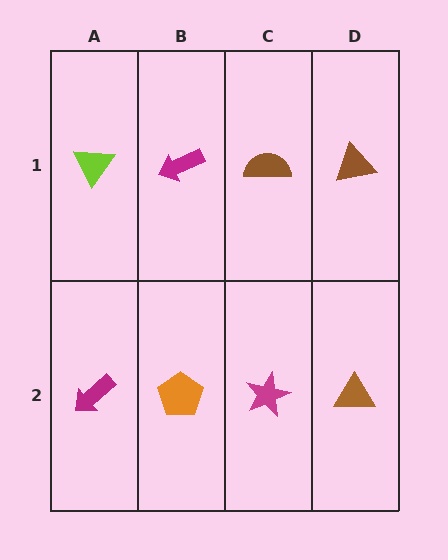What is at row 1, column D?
A brown triangle.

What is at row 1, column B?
A magenta arrow.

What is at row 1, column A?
A lime triangle.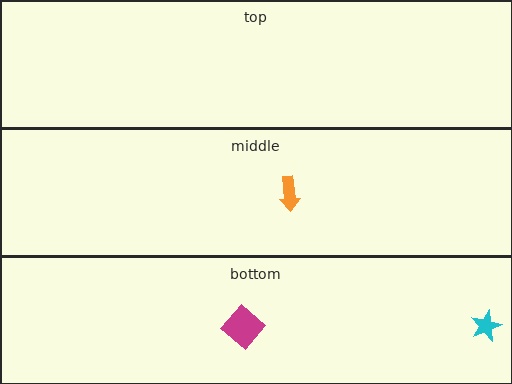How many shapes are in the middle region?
1.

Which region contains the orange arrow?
The middle region.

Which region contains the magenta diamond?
The bottom region.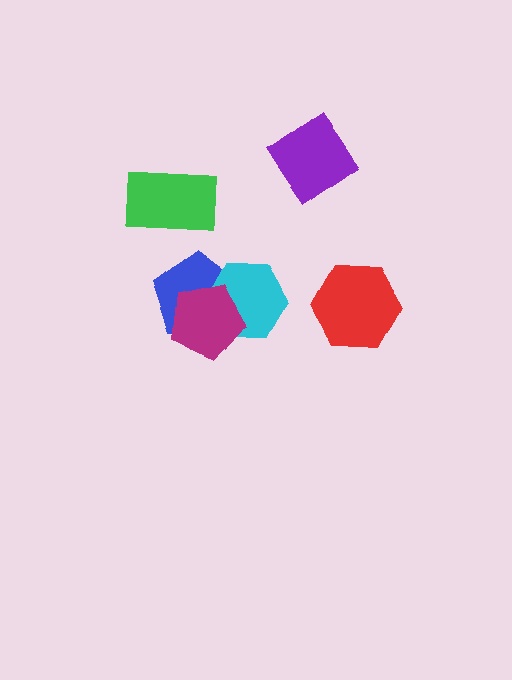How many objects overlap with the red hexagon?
0 objects overlap with the red hexagon.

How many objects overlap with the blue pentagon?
2 objects overlap with the blue pentagon.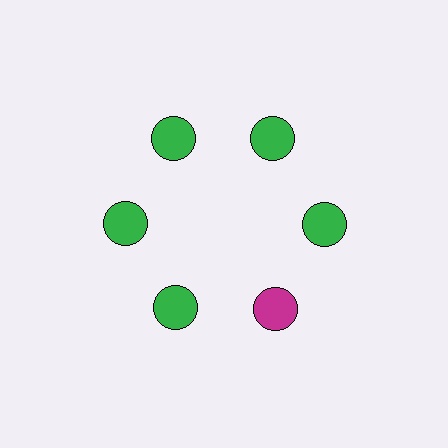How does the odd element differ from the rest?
It has a different color: magenta instead of green.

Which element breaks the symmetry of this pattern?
The magenta circle at roughly the 5 o'clock position breaks the symmetry. All other shapes are green circles.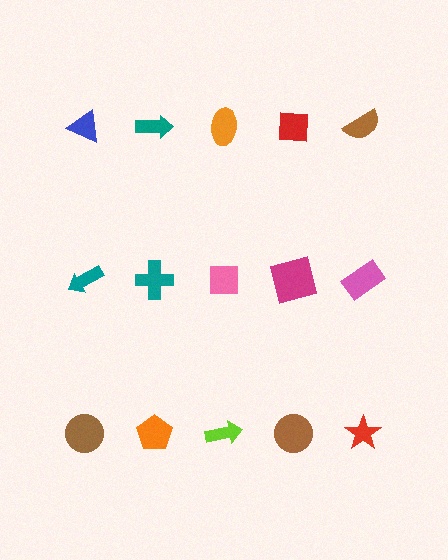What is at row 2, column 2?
A teal cross.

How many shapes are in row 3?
5 shapes.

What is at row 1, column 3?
An orange ellipse.